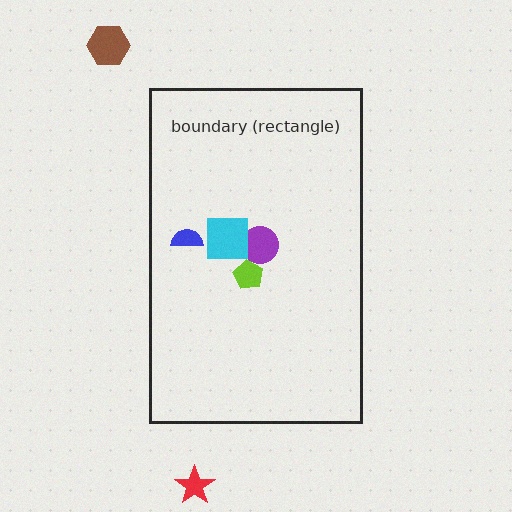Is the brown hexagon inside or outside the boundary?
Outside.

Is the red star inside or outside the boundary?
Outside.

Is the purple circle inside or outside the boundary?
Inside.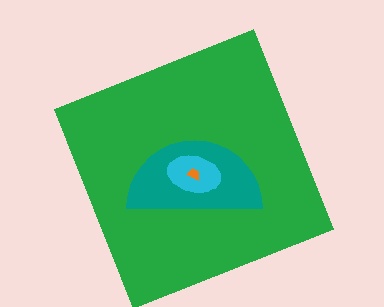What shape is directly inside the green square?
The teal semicircle.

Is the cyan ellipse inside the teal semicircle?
Yes.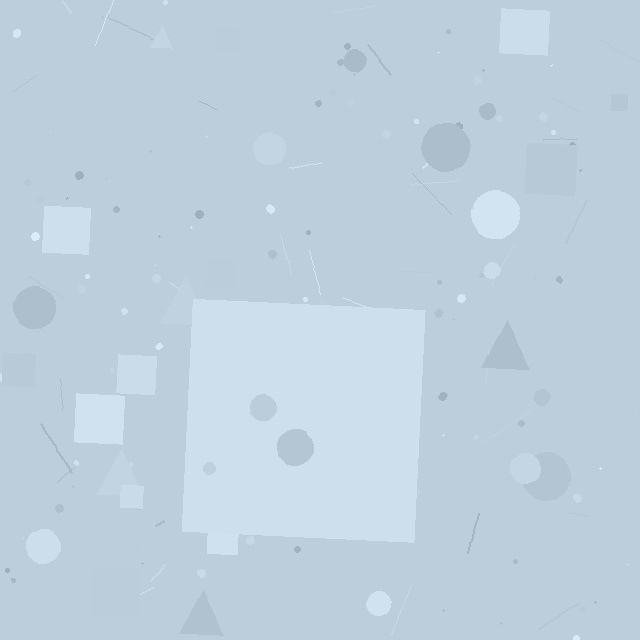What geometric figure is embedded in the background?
A square is embedded in the background.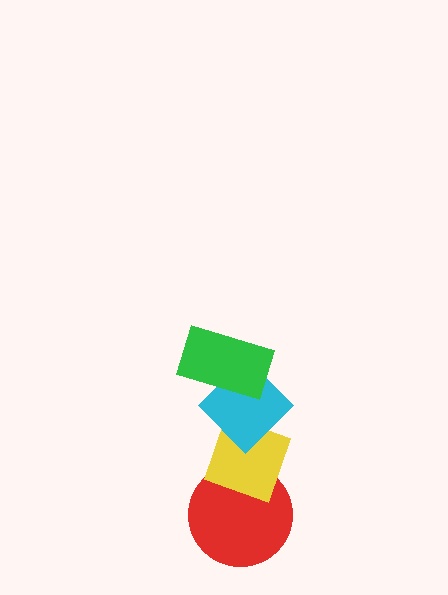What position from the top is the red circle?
The red circle is 4th from the top.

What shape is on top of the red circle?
The yellow diamond is on top of the red circle.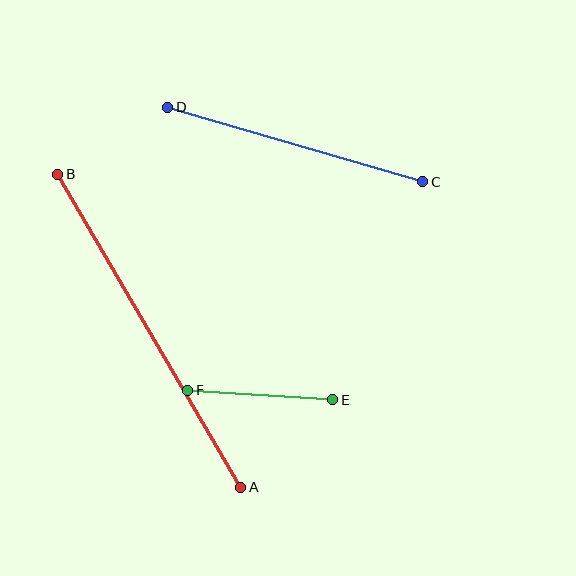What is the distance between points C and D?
The distance is approximately 265 pixels.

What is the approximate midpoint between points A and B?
The midpoint is at approximately (149, 331) pixels.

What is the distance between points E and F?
The distance is approximately 145 pixels.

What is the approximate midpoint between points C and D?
The midpoint is at approximately (295, 145) pixels.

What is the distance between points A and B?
The distance is approximately 363 pixels.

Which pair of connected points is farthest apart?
Points A and B are farthest apart.